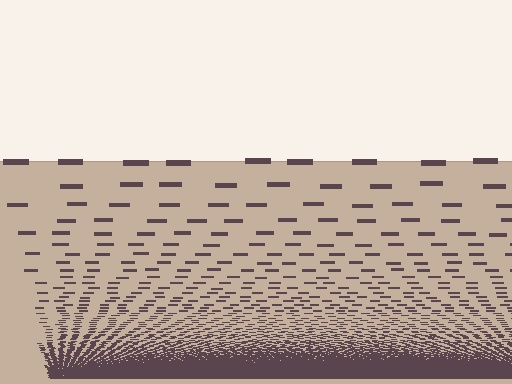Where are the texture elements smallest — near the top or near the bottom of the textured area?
Near the bottom.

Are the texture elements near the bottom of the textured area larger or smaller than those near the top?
Smaller. The gradient is inverted — elements near the bottom are smaller and denser.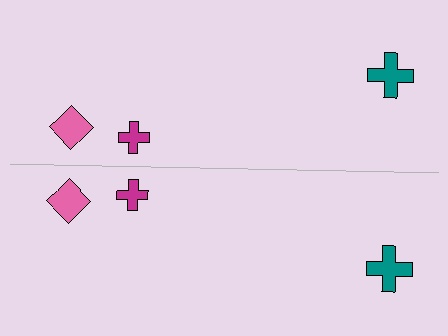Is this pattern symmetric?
Yes, this pattern has bilateral (reflection) symmetry.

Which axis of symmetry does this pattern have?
The pattern has a horizontal axis of symmetry running through the center of the image.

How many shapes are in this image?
There are 6 shapes in this image.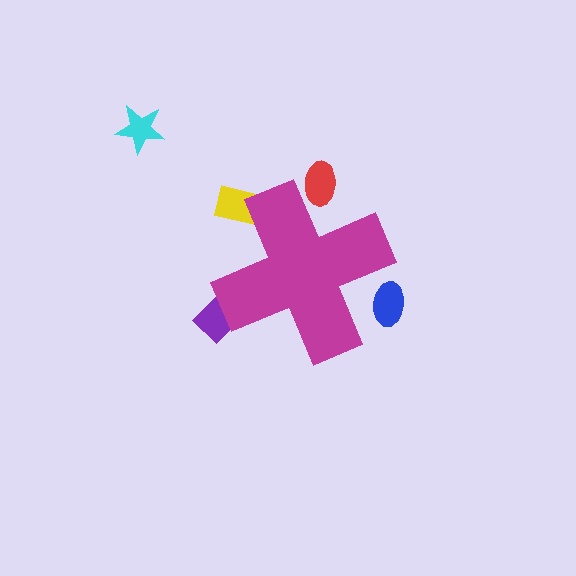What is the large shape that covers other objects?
A magenta cross.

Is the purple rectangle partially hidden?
Yes, the purple rectangle is partially hidden behind the magenta cross.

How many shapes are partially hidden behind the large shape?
4 shapes are partially hidden.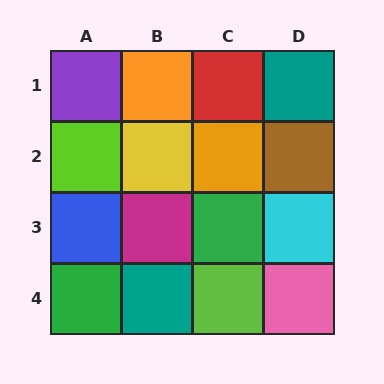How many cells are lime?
2 cells are lime.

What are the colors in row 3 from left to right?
Blue, magenta, green, cyan.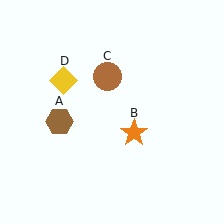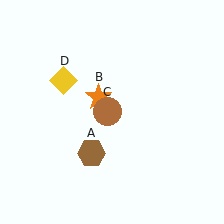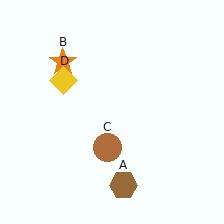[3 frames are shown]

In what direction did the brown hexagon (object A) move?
The brown hexagon (object A) moved down and to the right.